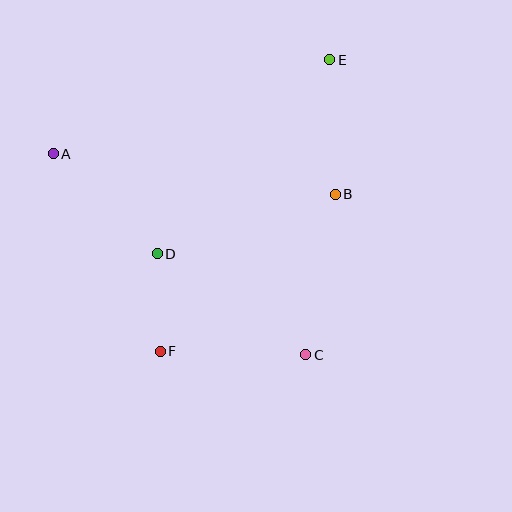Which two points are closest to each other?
Points D and F are closest to each other.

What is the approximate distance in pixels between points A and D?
The distance between A and D is approximately 144 pixels.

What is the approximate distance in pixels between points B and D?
The distance between B and D is approximately 188 pixels.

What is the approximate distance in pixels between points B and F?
The distance between B and F is approximately 235 pixels.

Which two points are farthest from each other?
Points E and F are farthest from each other.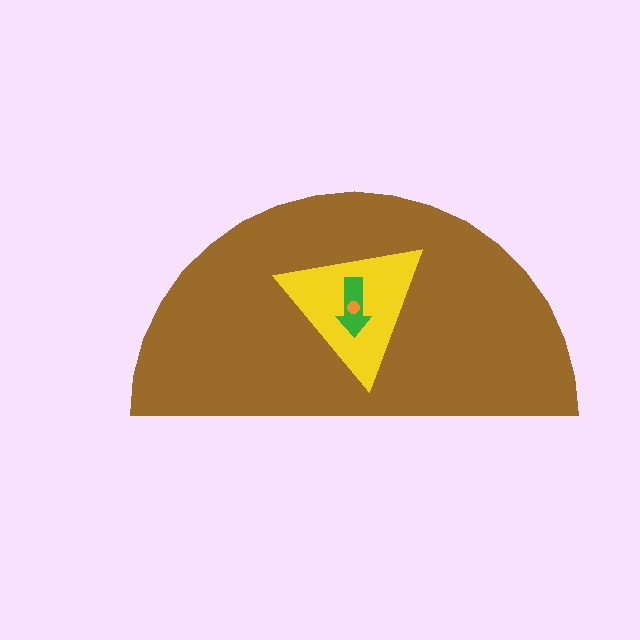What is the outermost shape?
The brown semicircle.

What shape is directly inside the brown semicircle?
The yellow triangle.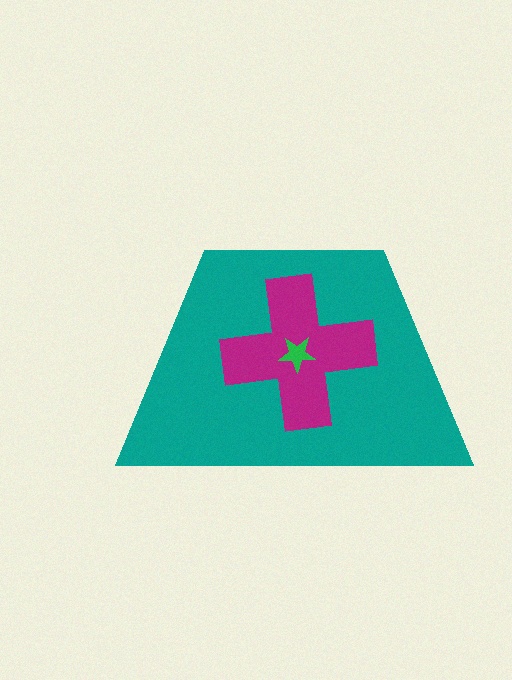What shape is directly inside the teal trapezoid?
The magenta cross.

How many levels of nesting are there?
3.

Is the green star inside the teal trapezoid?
Yes.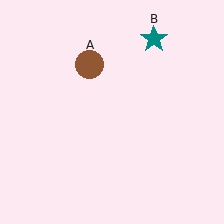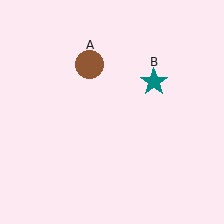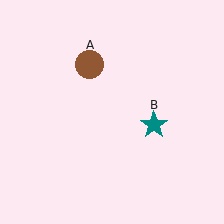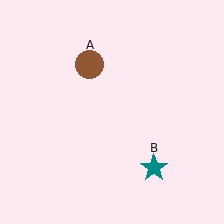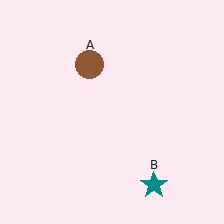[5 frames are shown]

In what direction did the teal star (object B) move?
The teal star (object B) moved down.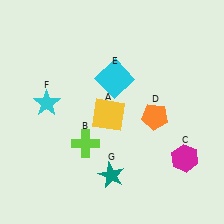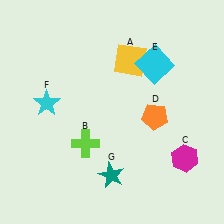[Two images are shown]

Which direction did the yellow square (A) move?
The yellow square (A) moved up.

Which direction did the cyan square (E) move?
The cyan square (E) moved right.